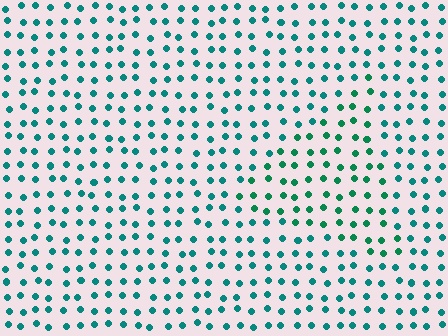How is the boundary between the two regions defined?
The boundary is defined purely by a slight shift in hue (about 23 degrees). Spacing, size, and orientation are identical on both sides.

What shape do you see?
I see a triangle.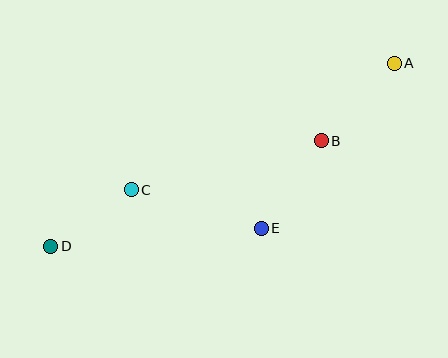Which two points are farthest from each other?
Points A and D are farthest from each other.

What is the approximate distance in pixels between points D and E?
The distance between D and E is approximately 211 pixels.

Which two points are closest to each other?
Points C and D are closest to each other.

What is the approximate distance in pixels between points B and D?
The distance between B and D is approximately 290 pixels.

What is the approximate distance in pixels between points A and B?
The distance between A and B is approximately 106 pixels.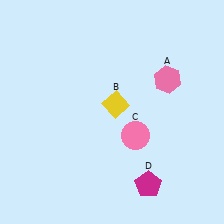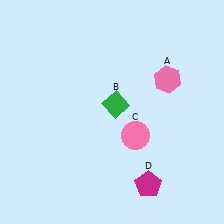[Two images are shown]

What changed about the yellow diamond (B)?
In Image 1, B is yellow. In Image 2, it changed to green.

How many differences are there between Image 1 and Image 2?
There is 1 difference between the two images.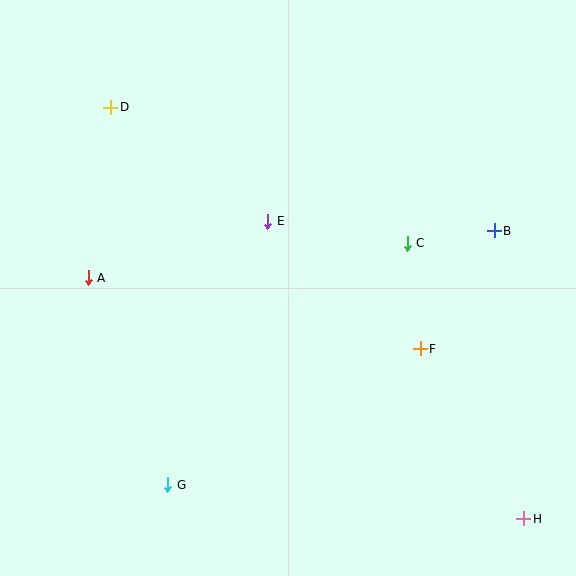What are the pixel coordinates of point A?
Point A is at (88, 278).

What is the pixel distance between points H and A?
The distance between H and A is 498 pixels.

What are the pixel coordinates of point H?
Point H is at (524, 519).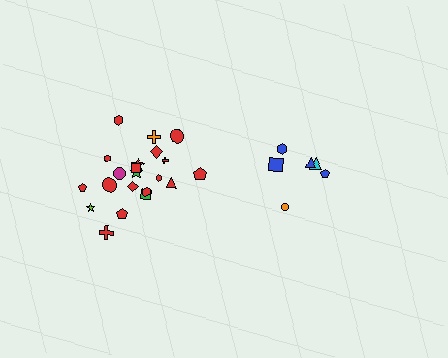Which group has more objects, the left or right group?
The left group.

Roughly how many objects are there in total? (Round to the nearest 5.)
Roughly 30 objects in total.